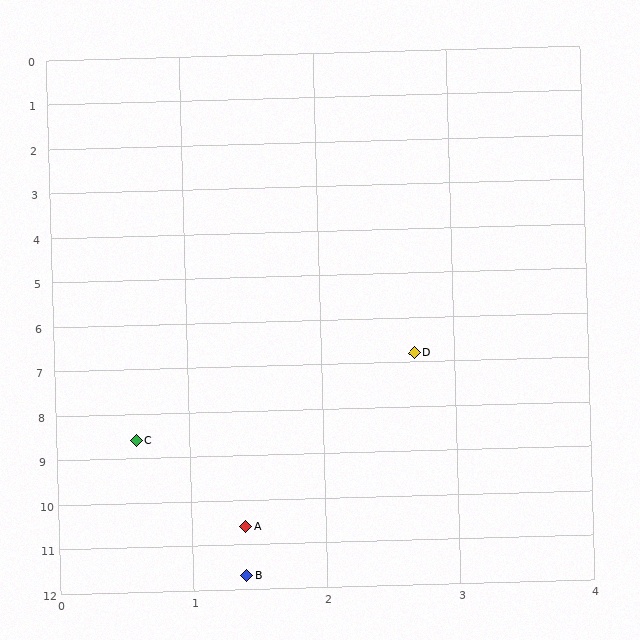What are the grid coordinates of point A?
Point A is at approximately (1.4, 10.6).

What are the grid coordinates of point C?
Point C is at approximately (0.6, 8.6).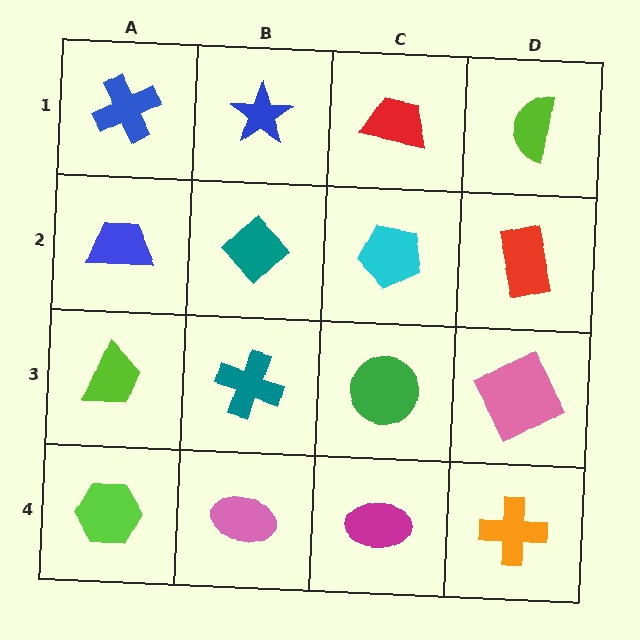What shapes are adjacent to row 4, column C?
A green circle (row 3, column C), a pink ellipse (row 4, column B), an orange cross (row 4, column D).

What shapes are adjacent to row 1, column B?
A teal diamond (row 2, column B), a blue cross (row 1, column A), a red trapezoid (row 1, column C).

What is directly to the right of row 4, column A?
A pink ellipse.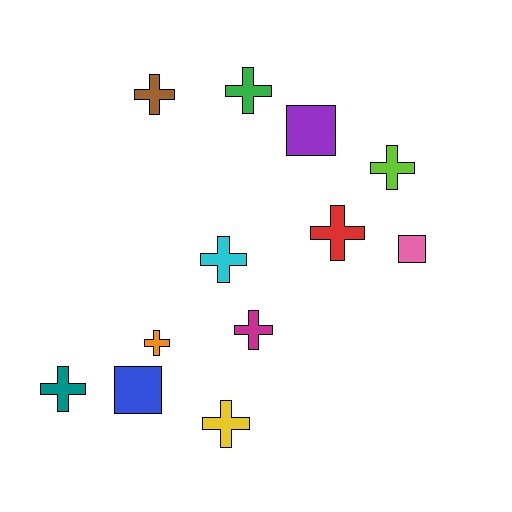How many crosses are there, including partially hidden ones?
There are 9 crosses.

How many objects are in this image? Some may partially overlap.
There are 12 objects.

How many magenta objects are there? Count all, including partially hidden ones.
There is 1 magenta object.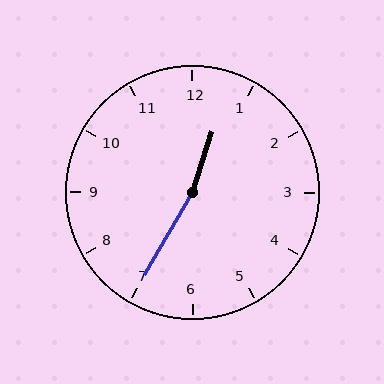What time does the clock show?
12:35.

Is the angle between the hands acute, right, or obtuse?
It is obtuse.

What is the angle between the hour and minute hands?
Approximately 168 degrees.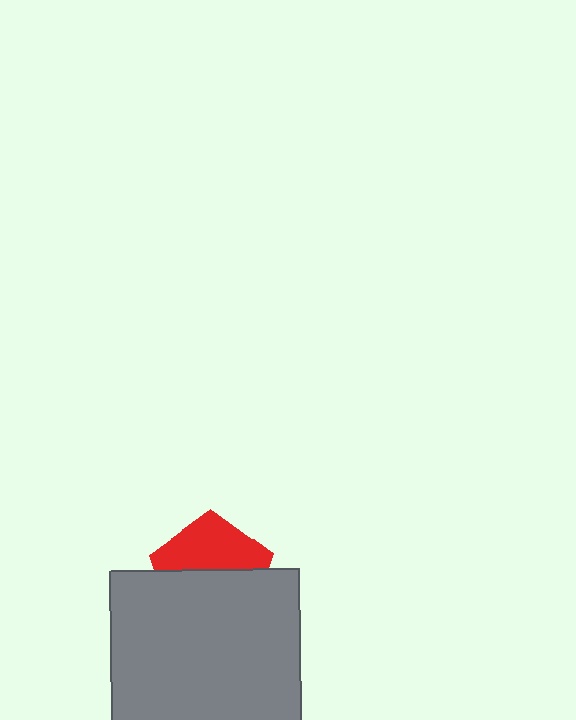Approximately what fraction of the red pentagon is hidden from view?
Roughly 55% of the red pentagon is hidden behind the gray square.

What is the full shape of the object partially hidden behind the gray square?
The partially hidden object is a red pentagon.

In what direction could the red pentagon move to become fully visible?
The red pentagon could move up. That would shift it out from behind the gray square entirely.